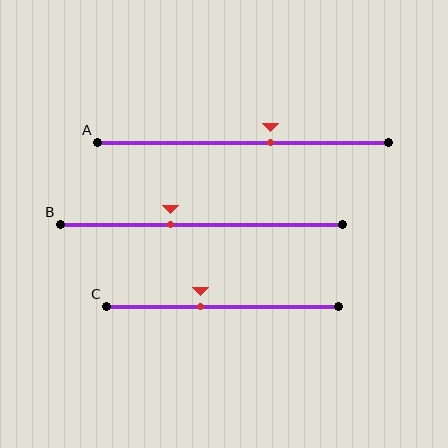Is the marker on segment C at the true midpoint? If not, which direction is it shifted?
No, the marker on segment C is shifted to the left by about 10% of the segment length.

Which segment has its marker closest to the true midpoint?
Segment A has its marker closest to the true midpoint.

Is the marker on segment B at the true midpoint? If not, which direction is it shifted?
No, the marker on segment B is shifted to the left by about 11% of the segment length.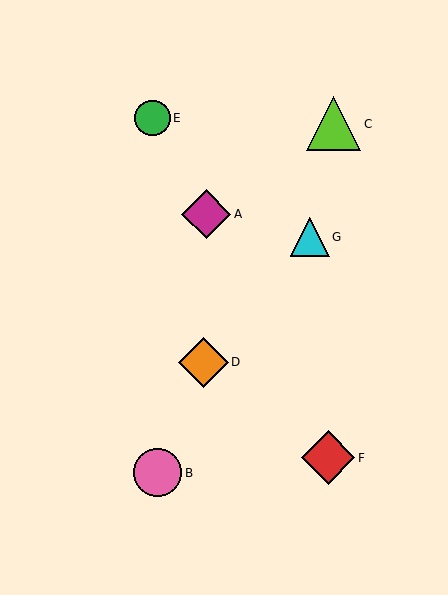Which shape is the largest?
The lime triangle (labeled C) is the largest.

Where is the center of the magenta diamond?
The center of the magenta diamond is at (206, 214).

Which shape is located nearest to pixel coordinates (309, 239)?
The cyan triangle (labeled G) at (310, 237) is nearest to that location.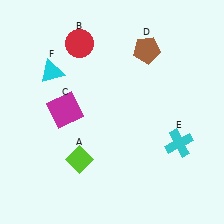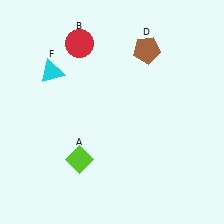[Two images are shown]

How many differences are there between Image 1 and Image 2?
There are 2 differences between the two images.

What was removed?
The cyan cross (E), the magenta square (C) were removed in Image 2.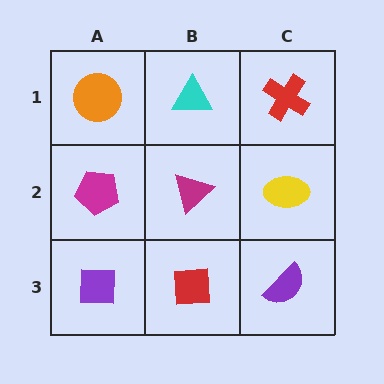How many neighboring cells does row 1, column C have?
2.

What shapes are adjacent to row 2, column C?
A red cross (row 1, column C), a purple semicircle (row 3, column C), a magenta triangle (row 2, column B).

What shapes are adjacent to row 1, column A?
A magenta pentagon (row 2, column A), a cyan triangle (row 1, column B).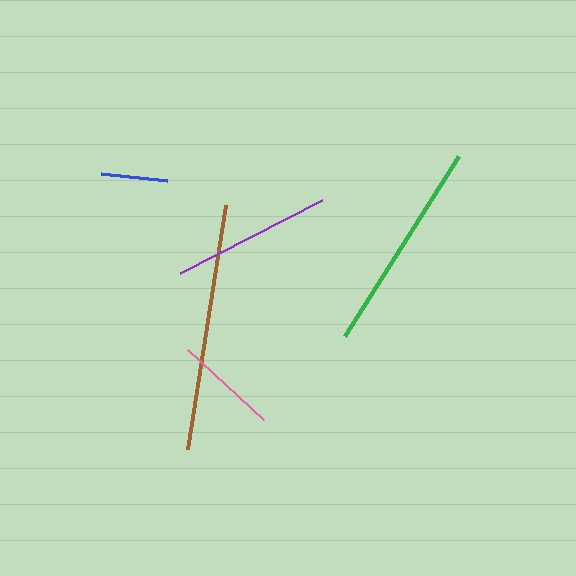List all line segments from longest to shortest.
From longest to shortest: brown, green, purple, pink, blue.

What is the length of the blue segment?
The blue segment is approximately 66 pixels long.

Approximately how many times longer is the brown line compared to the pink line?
The brown line is approximately 2.4 times the length of the pink line.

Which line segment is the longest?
The brown line is the longest at approximately 246 pixels.